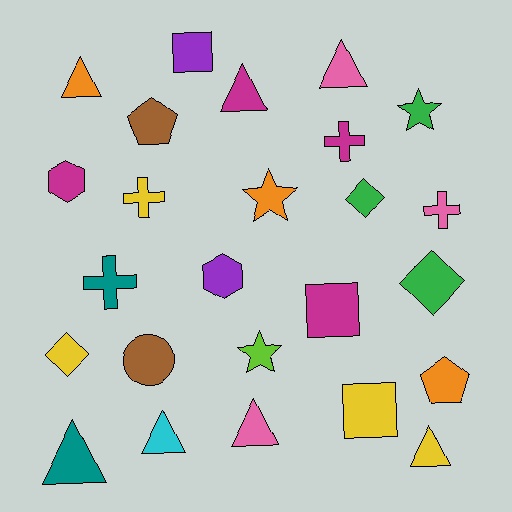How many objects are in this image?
There are 25 objects.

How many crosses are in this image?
There are 4 crosses.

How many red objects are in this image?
There are no red objects.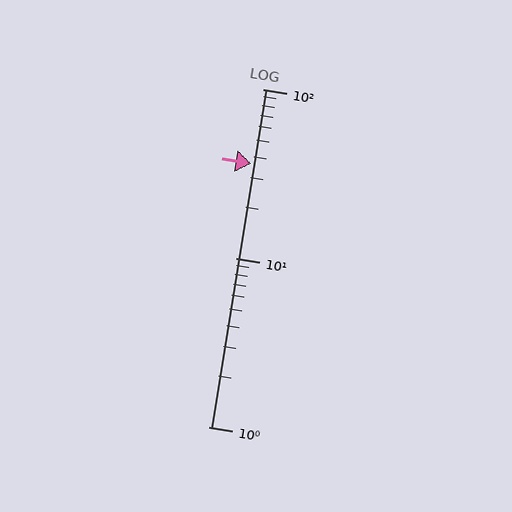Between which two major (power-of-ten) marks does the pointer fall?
The pointer is between 10 and 100.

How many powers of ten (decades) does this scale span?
The scale spans 2 decades, from 1 to 100.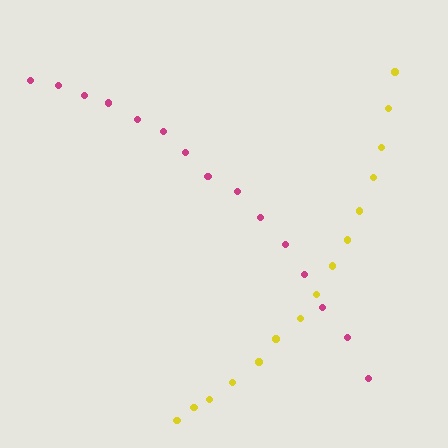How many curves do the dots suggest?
There are 2 distinct paths.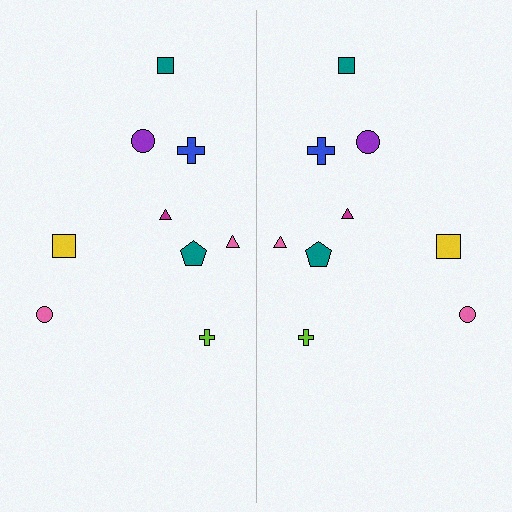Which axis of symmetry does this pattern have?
The pattern has a vertical axis of symmetry running through the center of the image.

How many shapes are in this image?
There are 18 shapes in this image.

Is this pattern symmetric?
Yes, this pattern has bilateral (reflection) symmetry.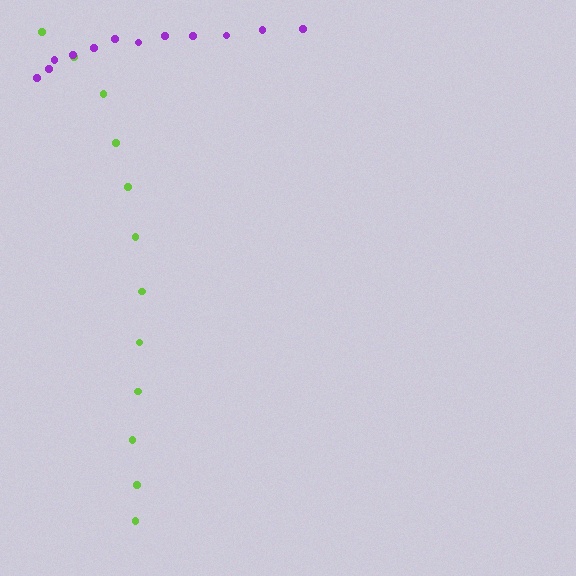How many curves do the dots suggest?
There are 2 distinct paths.